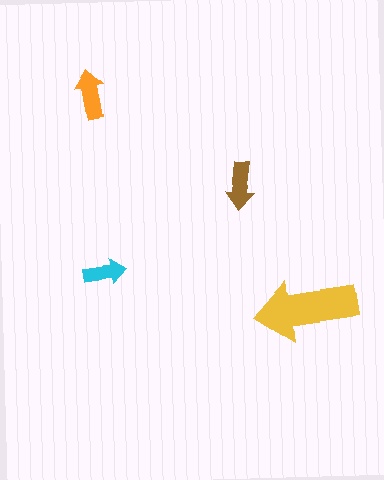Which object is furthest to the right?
The yellow arrow is rightmost.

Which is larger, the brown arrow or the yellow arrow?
The yellow one.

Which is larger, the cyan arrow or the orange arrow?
The orange one.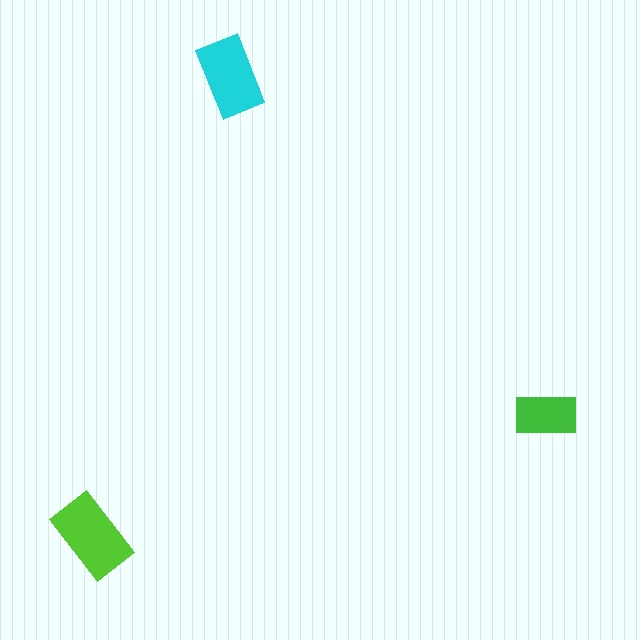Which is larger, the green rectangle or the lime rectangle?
The lime one.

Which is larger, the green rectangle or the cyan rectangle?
The cyan one.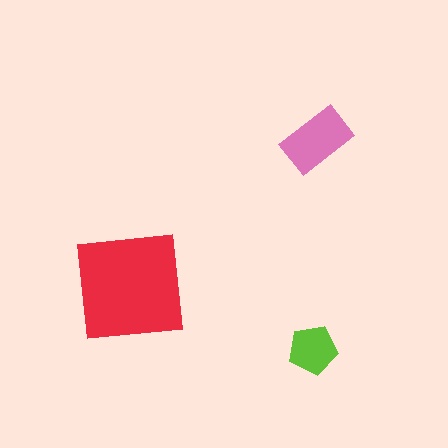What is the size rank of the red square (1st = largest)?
1st.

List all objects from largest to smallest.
The red square, the pink rectangle, the lime pentagon.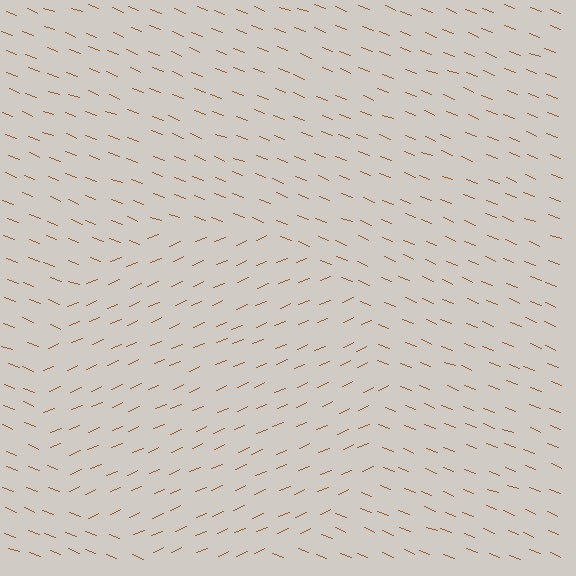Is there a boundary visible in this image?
Yes, there is a texture boundary formed by a change in line orientation.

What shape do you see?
I see a circle.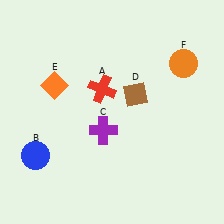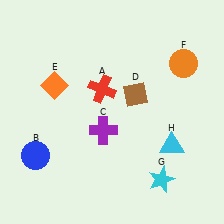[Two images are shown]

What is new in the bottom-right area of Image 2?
A cyan star (G) was added in the bottom-right area of Image 2.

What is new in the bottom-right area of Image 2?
A cyan triangle (H) was added in the bottom-right area of Image 2.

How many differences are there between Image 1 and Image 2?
There are 2 differences between the two images.